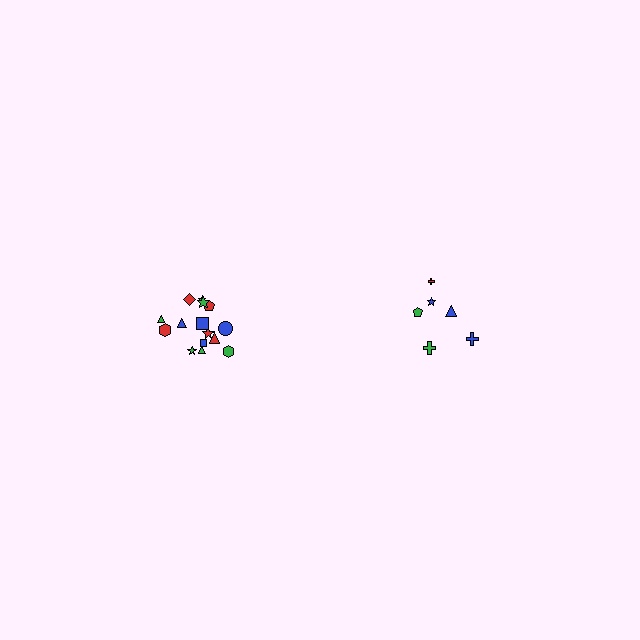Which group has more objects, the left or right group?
The left group.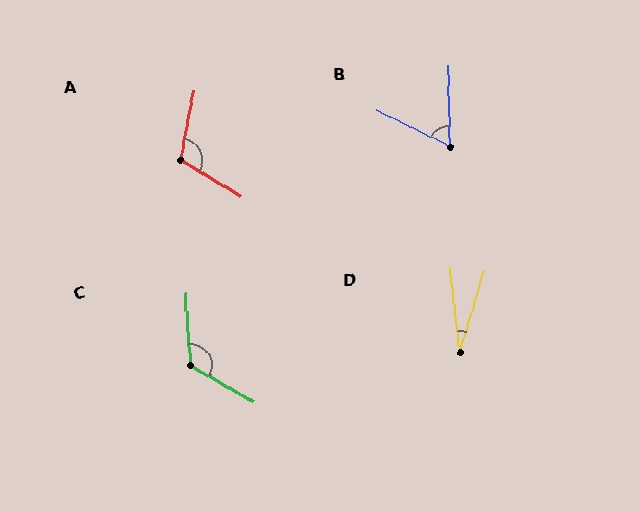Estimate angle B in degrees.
Approximately 63 degrees.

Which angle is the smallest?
D, at approximately 23 degrees.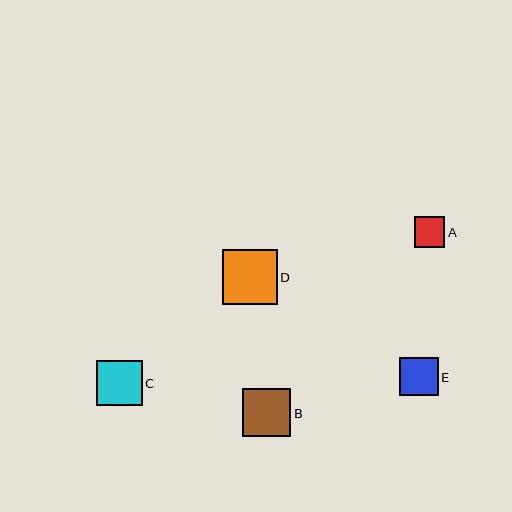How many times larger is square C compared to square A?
Square C is approximately 1.5 times the size of square A.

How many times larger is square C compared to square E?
Square C is approximately 1.2 times the size of square E.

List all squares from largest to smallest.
From largest to smallest: D, B, C, E, A.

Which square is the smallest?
Square A is the smallest with a size of approximately 31 pixels.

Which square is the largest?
Square D is the largest with a size of approximately 55 pixels.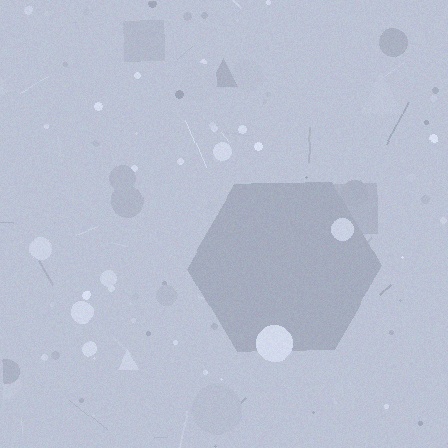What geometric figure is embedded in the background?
A hexagon is embedded in the background.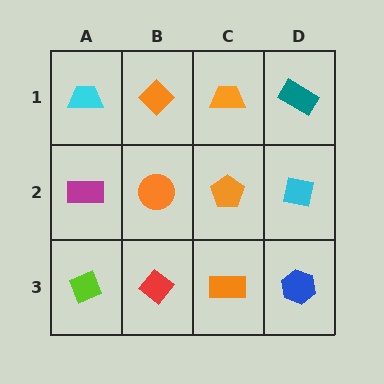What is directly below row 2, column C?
An orange rectangle.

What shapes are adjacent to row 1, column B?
An orange circle (row 2, column B), a cyan trapezoid (row 1, column A), an orange trapezoid (row 1, column C).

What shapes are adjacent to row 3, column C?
An orange pentagon (row 2, column C), a red diamond (row 3, column B), a blue hexagon (row 3, column D).